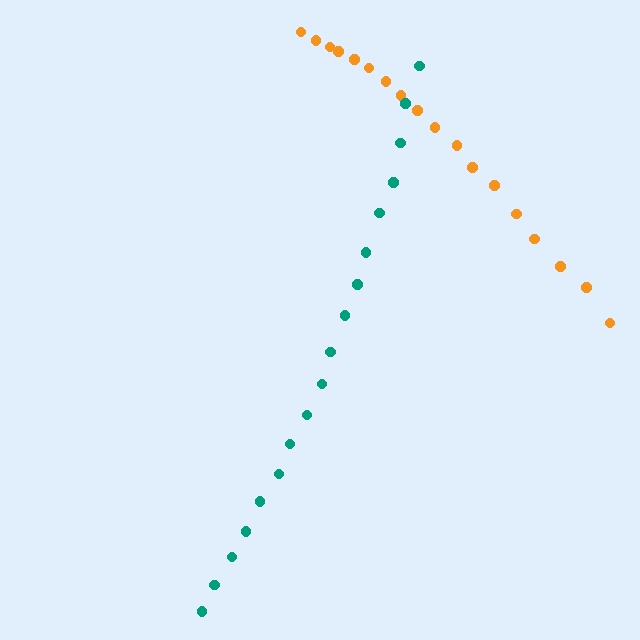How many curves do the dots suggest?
There are 2 distinct paths.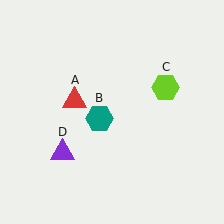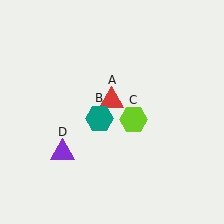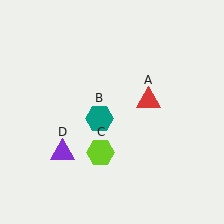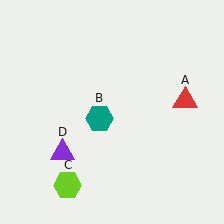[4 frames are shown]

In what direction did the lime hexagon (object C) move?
The lime hexagon (object C) moved down and to the left.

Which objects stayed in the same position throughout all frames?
Teal hexagon (object B) and purple triangle (object D) remained stationary.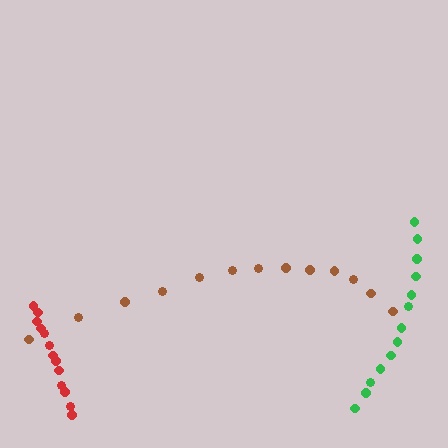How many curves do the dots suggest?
There are 3 distinct paths.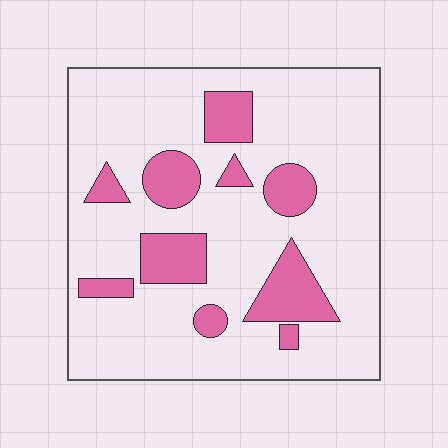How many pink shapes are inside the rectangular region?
10.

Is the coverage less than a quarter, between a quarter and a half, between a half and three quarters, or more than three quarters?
Less than a quarter.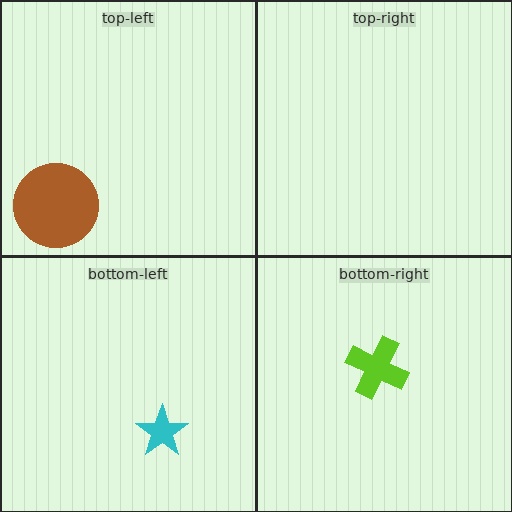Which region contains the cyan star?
The bottom-left region.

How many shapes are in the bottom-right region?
1.